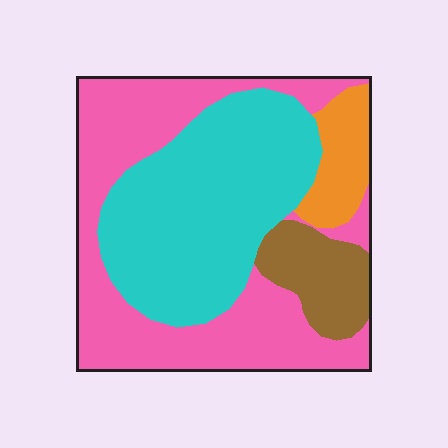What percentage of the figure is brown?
Brown covers 10% of the figure.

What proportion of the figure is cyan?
Cyan covers roughly 40% of the figure.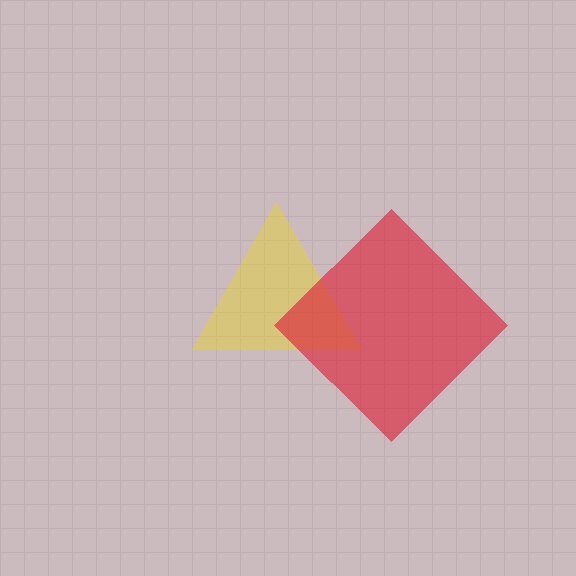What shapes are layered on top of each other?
The layered shapes are: a yellow triangle, a red diamond.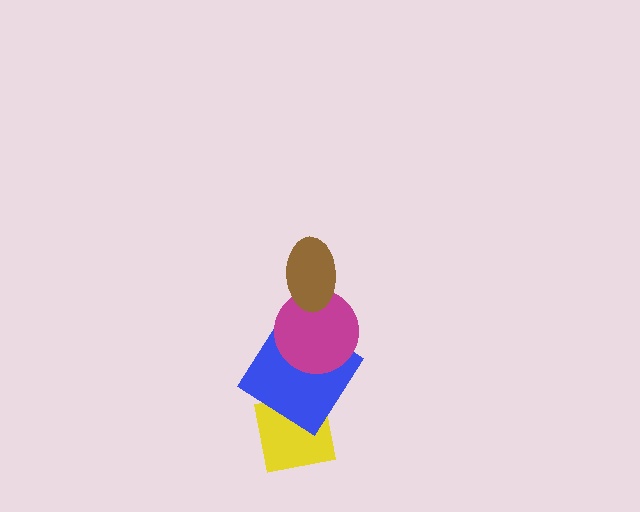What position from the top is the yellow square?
The yellow square is 4th from the top.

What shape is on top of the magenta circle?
The brown ellipse is on top of the magenta circle.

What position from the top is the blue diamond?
The blue diamond is 3rd from the top.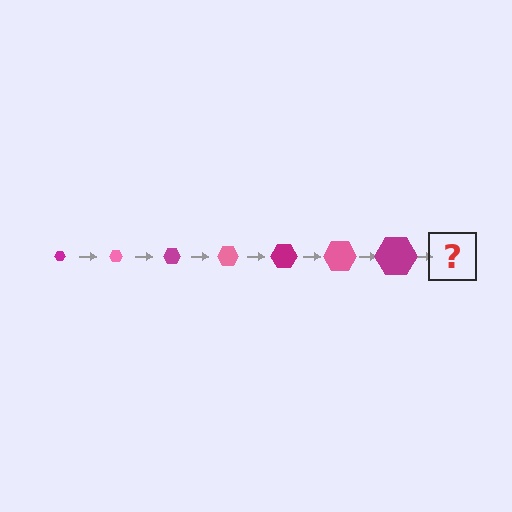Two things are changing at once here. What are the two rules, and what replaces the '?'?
The two rules are that the hexagon grows larger each step and the color cycles through magenta and pink. The '?' should be a pink hexagon, larger than the previous one.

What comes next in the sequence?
The next element should be a pink hexagon, larger than the previous one.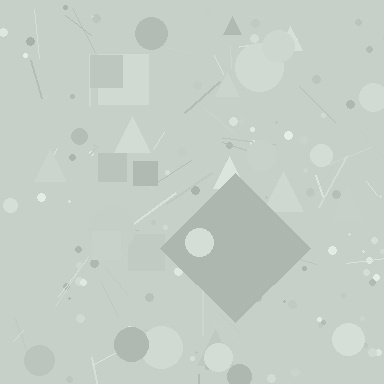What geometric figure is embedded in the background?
A diamond is embedded in the background.